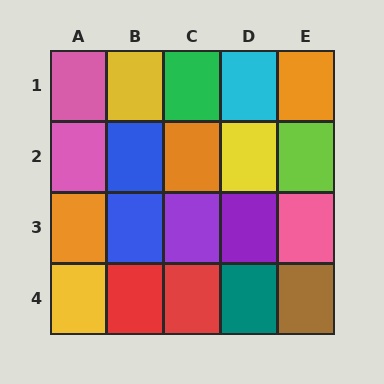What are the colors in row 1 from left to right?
Pink, yellow, green, cyan, orange.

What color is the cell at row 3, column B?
Blue.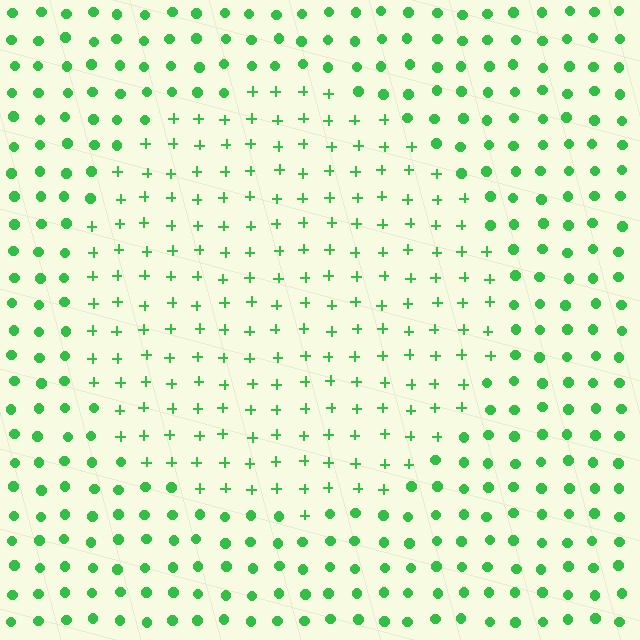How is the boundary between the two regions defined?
The boundary is defined by a change in element shape: plus signs inside vs. circles outside. All elements share the same color and spacing.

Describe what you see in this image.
The image is filled with small green elements arranged in a uniform grid. A circle-shaped region contains plus signs, while the surrounding area contains circles. The boundary is defined purely by the change in element shape.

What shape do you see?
I see a circle.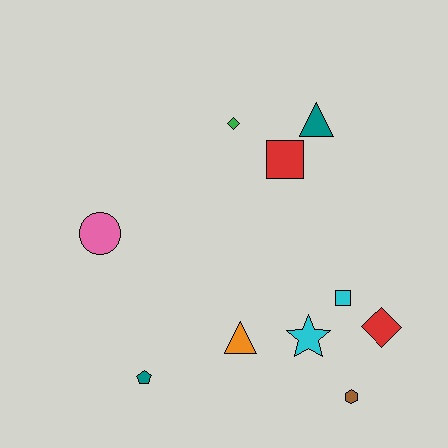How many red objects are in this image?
There are 2 red objects.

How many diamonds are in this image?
There are 2 diamonds.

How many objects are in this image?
There are 10 objects.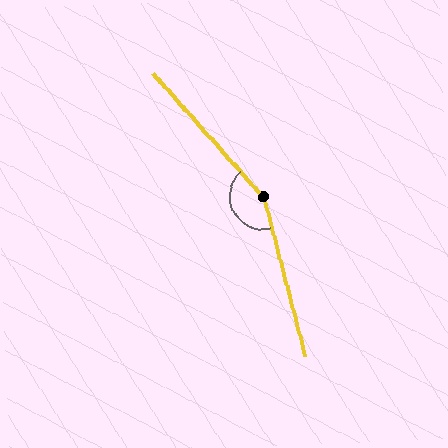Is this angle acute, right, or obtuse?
It is obtuse.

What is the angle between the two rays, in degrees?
Approximately 153 degrees.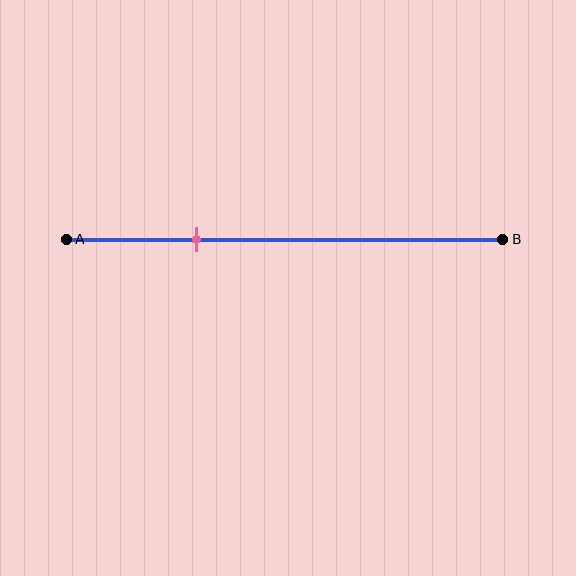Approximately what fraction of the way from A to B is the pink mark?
The pink mark is approximately 30% of the way from A to B.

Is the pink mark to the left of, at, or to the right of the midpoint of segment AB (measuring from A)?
The pink mark is to the left of the midpoint of segment AB.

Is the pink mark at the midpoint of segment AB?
No, the mark is at about 30% from A, not at the 50% midpoint.